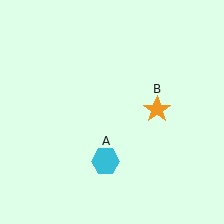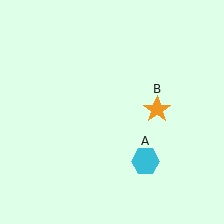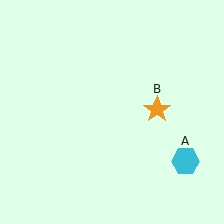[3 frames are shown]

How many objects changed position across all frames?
1 object changed position: cyan hexagon (object A).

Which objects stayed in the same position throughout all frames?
Orange star (object B) remained stationary.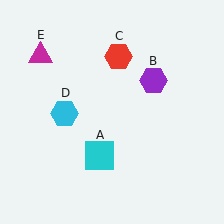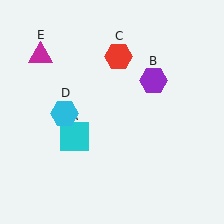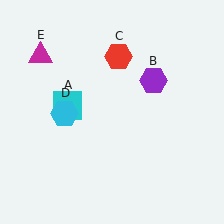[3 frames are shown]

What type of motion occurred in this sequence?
The cyan square (object A) rotated clockwise around the center of the scene.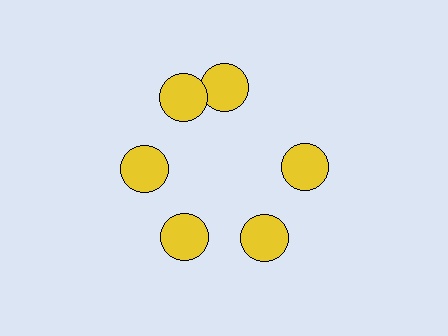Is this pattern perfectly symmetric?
No. The 6 yellow circles are arranged in a ring, but one element near the 1 o'clock position is rotated out of alignment along the ring, breaking the 6-fold rotational symmetry.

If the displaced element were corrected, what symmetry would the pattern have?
It would have 6-fold rotational symmetry — the pattern would map onto itself every 60 degrees.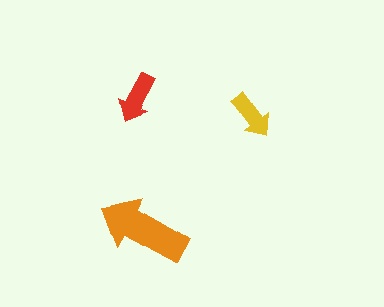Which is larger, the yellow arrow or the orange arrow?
The orange one.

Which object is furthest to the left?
The red arrow is leftmost.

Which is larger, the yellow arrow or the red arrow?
The red one.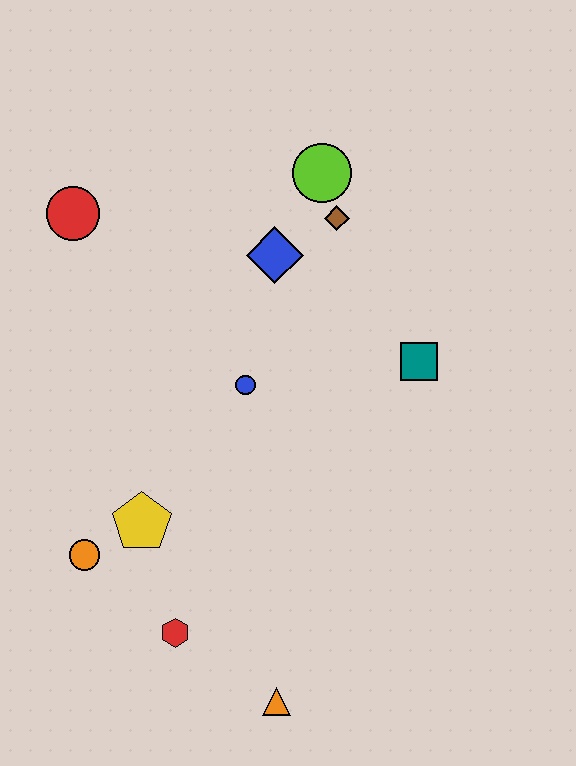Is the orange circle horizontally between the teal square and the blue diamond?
No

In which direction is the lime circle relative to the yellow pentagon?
The lime circle is above the yellow pentagon.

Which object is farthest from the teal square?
The orange circle is farthest from the teal square.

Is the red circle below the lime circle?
Yes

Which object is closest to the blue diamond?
The brown diamond is closest to the blue diamond.